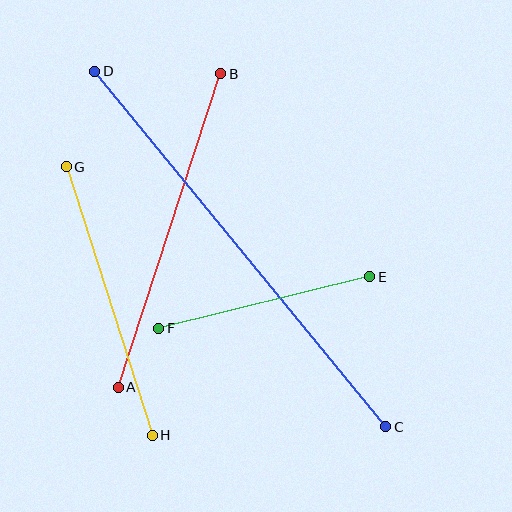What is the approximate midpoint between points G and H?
The midpoint is at approximately (109, 301) pixels.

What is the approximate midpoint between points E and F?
The midpoint is at approximately (264, 303) pixels.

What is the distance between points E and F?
The distance is approximately 217 pixels.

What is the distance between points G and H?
The distance is approximately 282 pixels.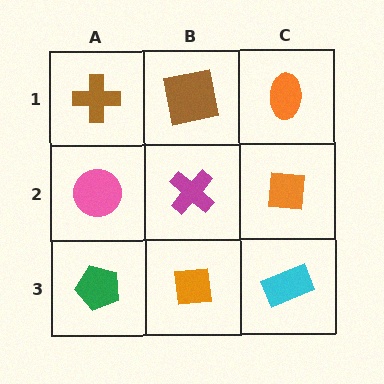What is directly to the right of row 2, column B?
An orange square.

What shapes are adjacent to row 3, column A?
A pink circle (row 2, column A), an orange square (row 3, column B).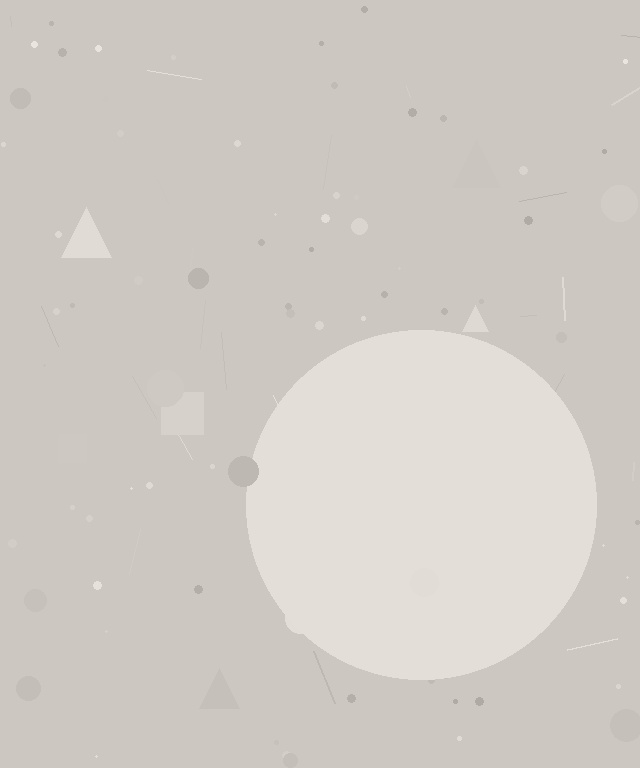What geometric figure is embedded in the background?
A circle is embedded in the background.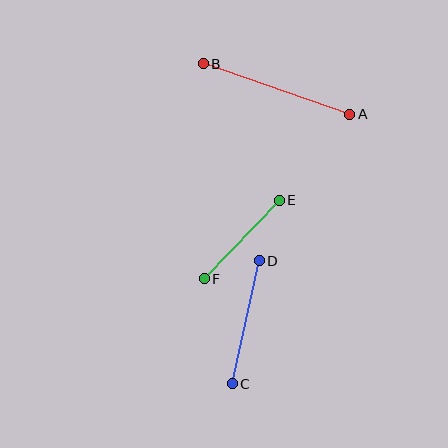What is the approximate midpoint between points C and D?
The midpoint is at approximately (246, 322) pixels.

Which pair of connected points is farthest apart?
Points A and B are farthest apart.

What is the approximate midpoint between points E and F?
The midpoint is at approximately (242, 239) pixels.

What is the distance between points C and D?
The distance is approximately 126 pixels.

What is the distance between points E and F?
The distance is approximately 109 pixels.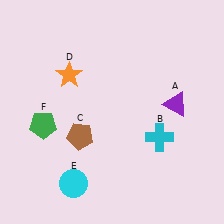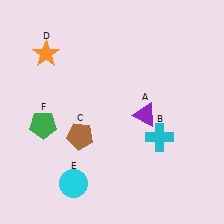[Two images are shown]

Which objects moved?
The objects that moved are: the purple triangle (A), the orange star (D).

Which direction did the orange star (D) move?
The orange star (D) moved left.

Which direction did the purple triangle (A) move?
The purple triangle (A) moved left.